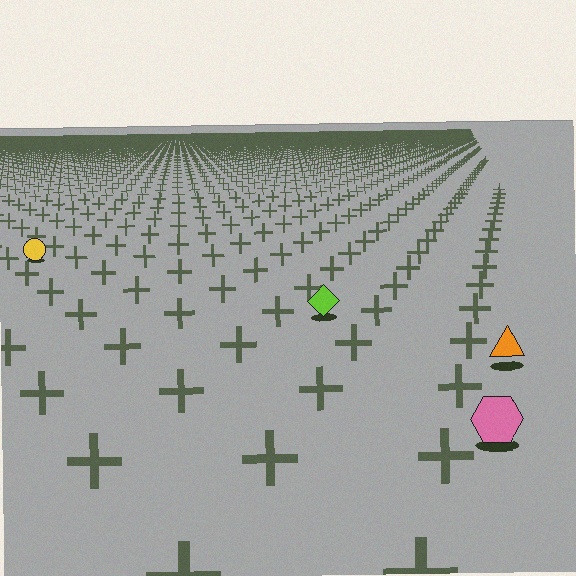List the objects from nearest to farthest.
From nearest to farthest: the pink hexagon, the orange triangle, the lime diamond, the yellow circle.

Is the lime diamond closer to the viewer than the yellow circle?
Yes. The lime diamond is closer — you can tell from the texture gradient: the ground texture is coarser near it.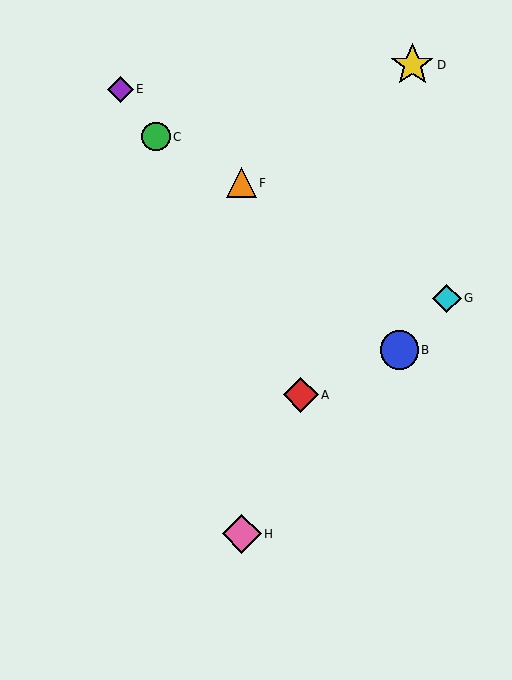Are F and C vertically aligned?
No, F is at x≈242 and C is at x≈156.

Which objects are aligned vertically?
Objects F, H are aligned vertically.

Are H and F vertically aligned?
Yes, both are at x≈242.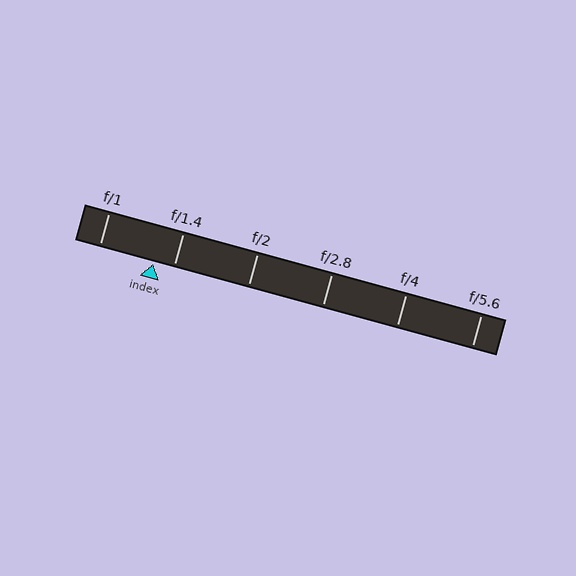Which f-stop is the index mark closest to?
The index mark is closest to f/1.4.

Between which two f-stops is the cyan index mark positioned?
The index mark is between f/1 and f/1.4.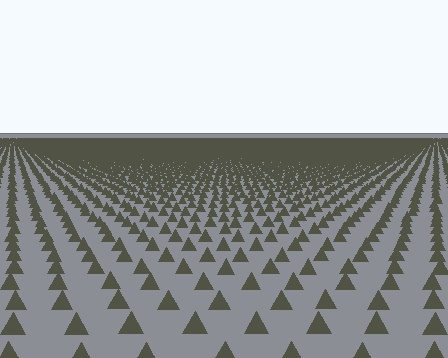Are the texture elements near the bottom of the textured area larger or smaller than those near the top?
Larger. Near the bottom, elements are closer to the viewer and appear at a bigger on-screen size.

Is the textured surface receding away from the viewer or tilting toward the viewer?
The surface is receding away from the viewer. Texture elements get smaller and denser toward the top.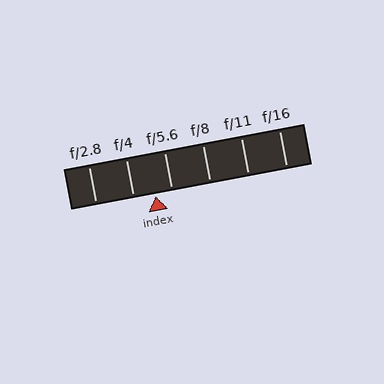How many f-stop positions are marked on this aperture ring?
There are 6 f-stop positions marked.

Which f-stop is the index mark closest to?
The index mark is closest to f/5.6.